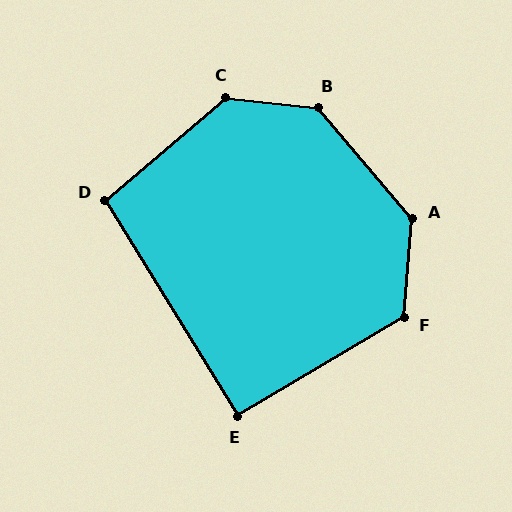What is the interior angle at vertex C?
Approximately 134 degrees (obtuse).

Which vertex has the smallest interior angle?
E, at approximately 91 degrees.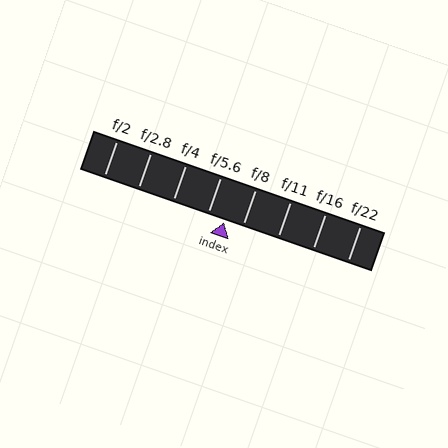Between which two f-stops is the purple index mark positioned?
The index mark is between f/5.6 and f/8.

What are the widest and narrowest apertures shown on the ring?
The widest aperture shown is f/2 and the narrowest is f/22.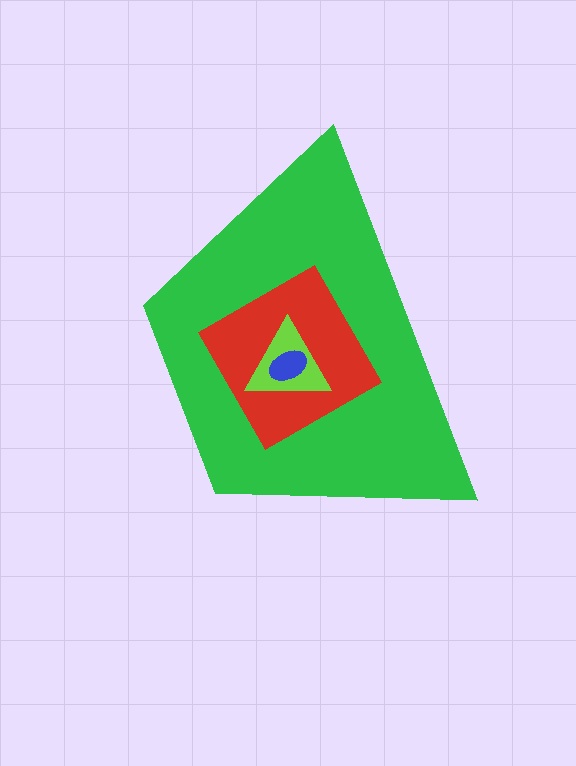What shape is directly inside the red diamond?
The lime triangle.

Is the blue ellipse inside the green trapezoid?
Yes.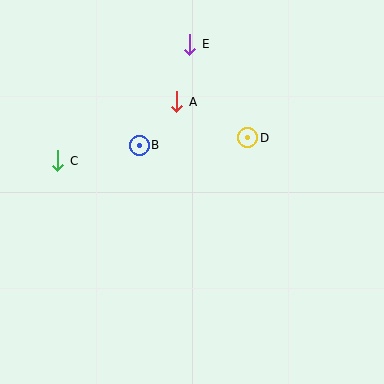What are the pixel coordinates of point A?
Point A is at (177, 102).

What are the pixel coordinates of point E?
Point E is at (190, 44).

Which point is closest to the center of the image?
Point B at (139, 145) is closest to the center.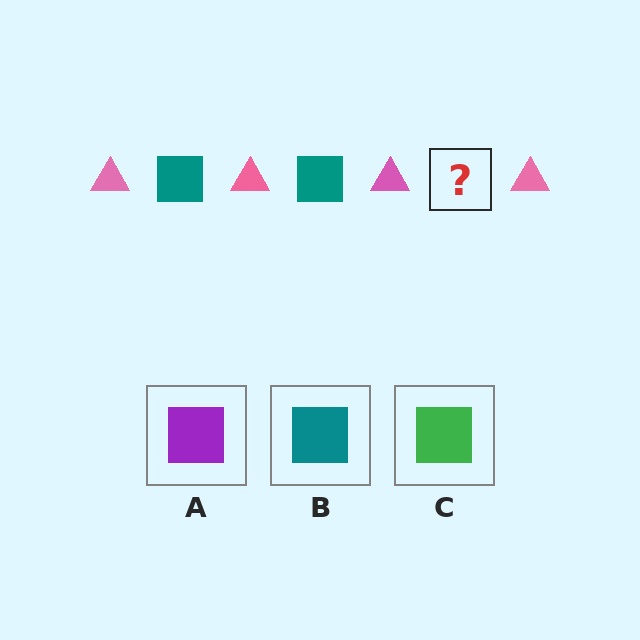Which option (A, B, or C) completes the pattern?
B.